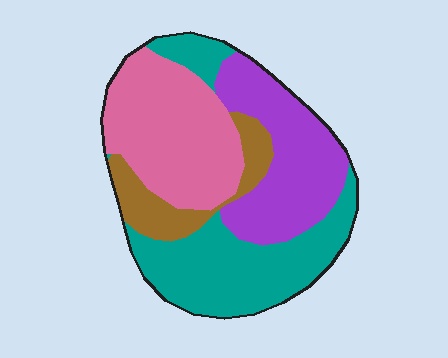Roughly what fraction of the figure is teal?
Teal takes up about one third (1/3) of the figure.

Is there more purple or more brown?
Purple.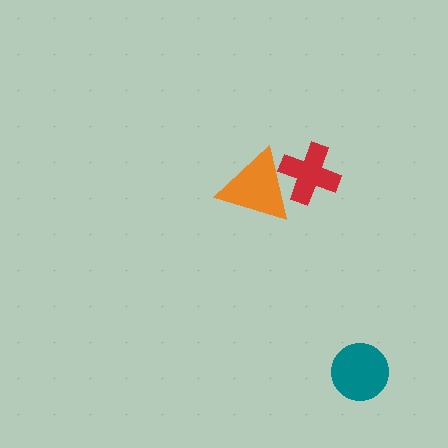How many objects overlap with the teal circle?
0 objects overlap with the teal circle.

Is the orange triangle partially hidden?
Yes, it is partially covered by another shape.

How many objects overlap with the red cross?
1 object overlaps with the red cross.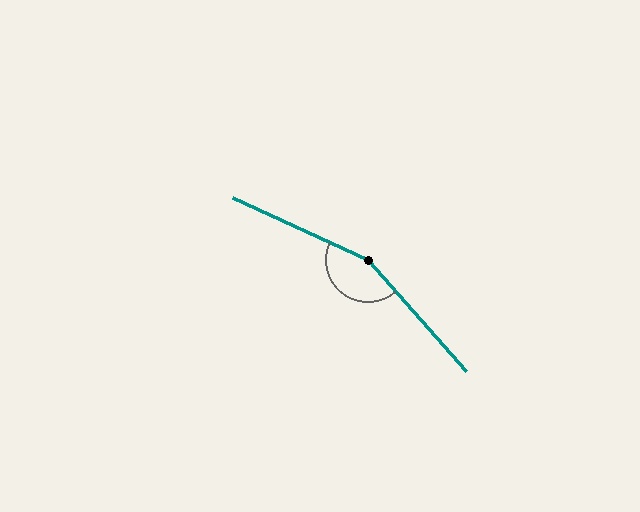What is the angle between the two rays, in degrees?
Approximately 156 degrees.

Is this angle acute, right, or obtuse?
It is obtuse.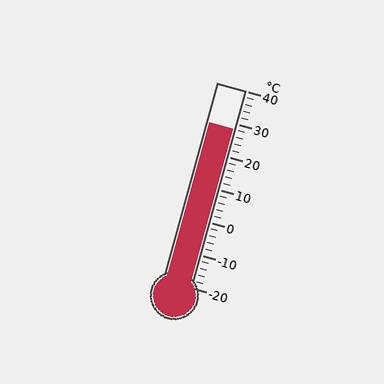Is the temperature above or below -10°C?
The temperature is above -10°C.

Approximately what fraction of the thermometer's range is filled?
The thermometer is filled to approximately 80% of its range.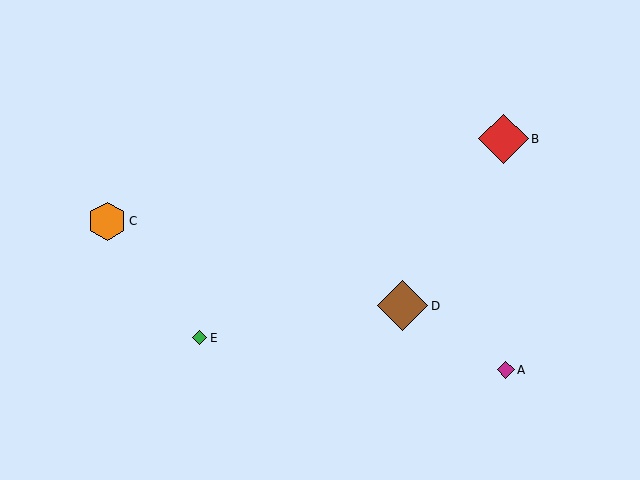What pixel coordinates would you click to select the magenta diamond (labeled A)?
Click at (506, 370) to select the magenta diamond A.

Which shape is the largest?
The brown diamond (labeled D) is the largest.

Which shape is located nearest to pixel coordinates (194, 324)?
The green diamond (labeled E) at (200, 338) is nearest to that location.